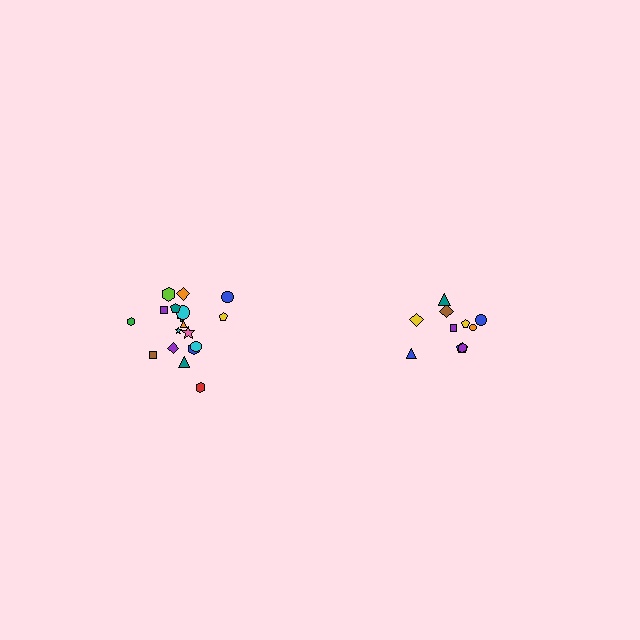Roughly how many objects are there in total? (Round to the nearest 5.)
Roughly 30 objects in total.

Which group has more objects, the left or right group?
The left group.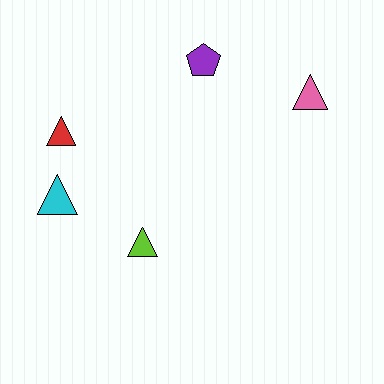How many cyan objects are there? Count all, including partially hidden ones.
There is 1 cyan object.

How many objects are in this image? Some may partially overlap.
There are 5 objects.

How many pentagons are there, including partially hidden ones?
There is 1 pentagon.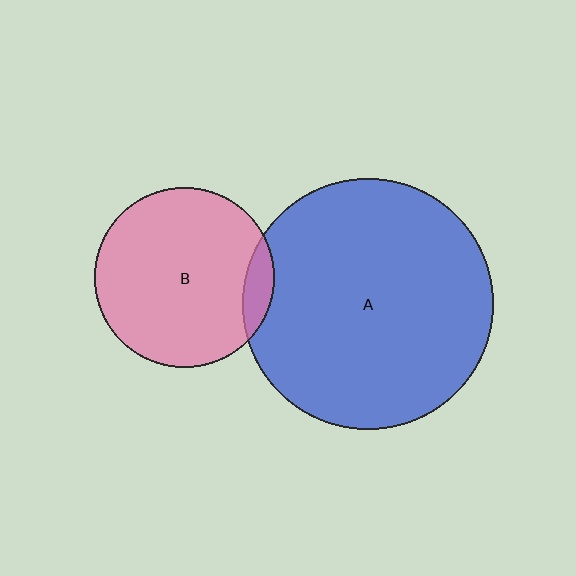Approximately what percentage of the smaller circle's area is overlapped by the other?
Approximately 10%.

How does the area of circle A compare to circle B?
Approximately 1.9 times.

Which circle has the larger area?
Circle A (blue).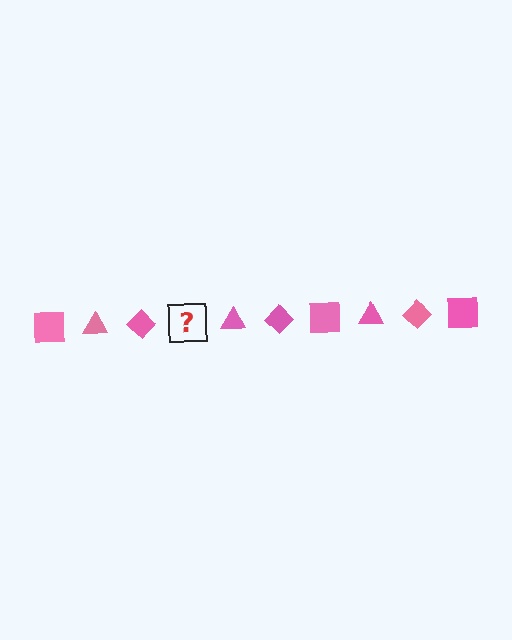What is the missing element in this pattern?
The missing element is a pink square.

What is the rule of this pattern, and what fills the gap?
The rule is that the pattern cycles through square, triangle, diamond shapes in pink. The gap should be filled with a pink square.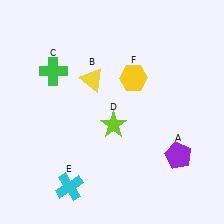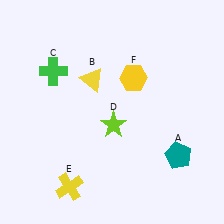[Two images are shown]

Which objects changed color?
A changed from purple to teal. E changed from cyan to yellow.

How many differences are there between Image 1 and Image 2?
There are 2 differences between the two images.